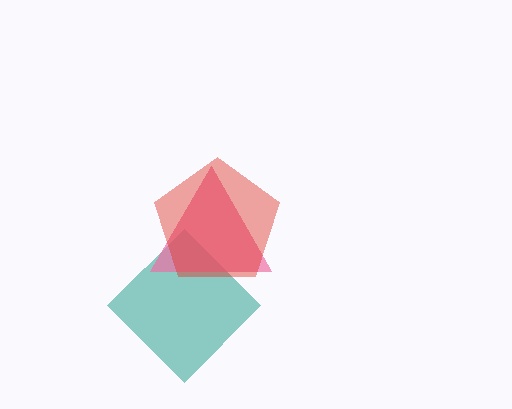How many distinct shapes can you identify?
There are 3 distinct shapes: a teal diamond, a pink triangle, a red pentagon.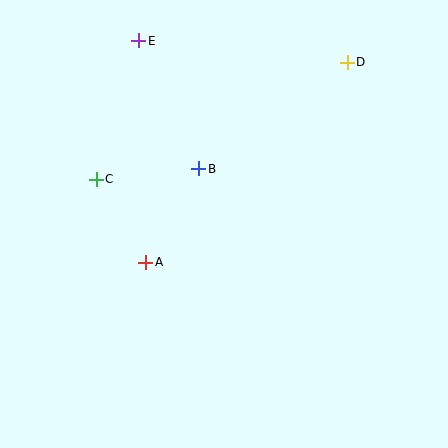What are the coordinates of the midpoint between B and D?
The midpoint between B and D is at (273, 115).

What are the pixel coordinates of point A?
Point A is at (146, 262).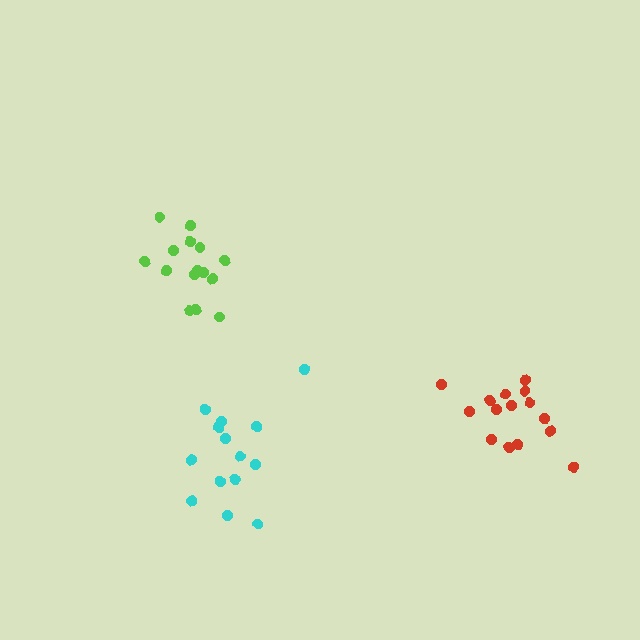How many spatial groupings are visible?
There are 3 spatial groupings.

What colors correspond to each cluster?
The clusters are colored: lime, red, cyan.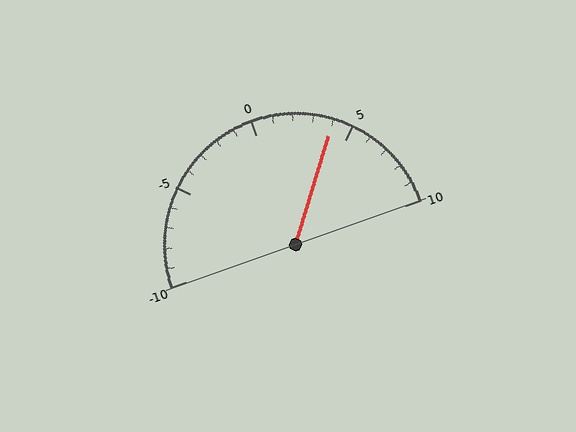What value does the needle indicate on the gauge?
The needle indicates approximately 4.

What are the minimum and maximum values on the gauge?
The gauge ranges from -10 to 10.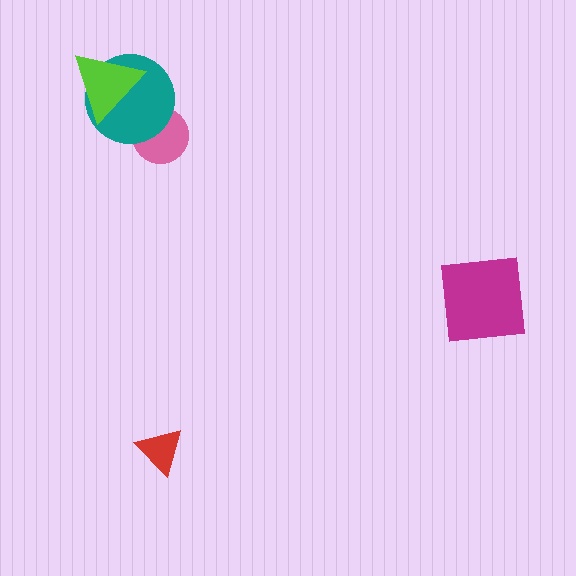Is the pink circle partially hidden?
Yes, it is partially covered by another shape.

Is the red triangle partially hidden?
No, no other shape covers it.